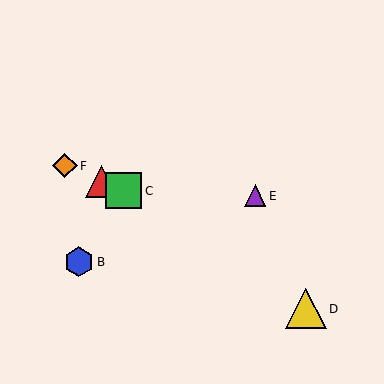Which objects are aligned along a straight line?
Objects A, C, F are aligned along a straight line.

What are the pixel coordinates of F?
Object F is at (65, 166).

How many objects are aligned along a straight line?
3 objects (A, C, F) are aligned along a straight line.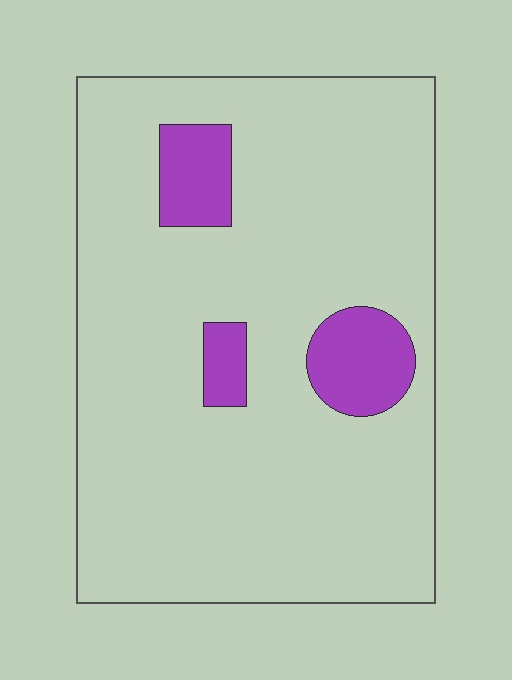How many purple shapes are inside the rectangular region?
3.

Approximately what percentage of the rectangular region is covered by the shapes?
Approximately 10%.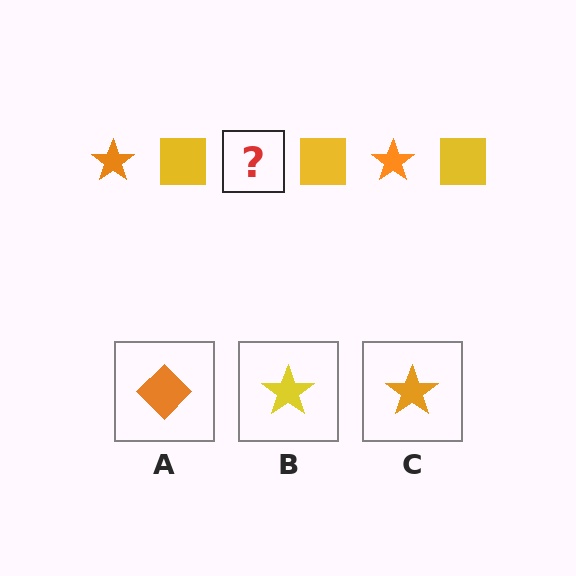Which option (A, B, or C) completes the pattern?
C.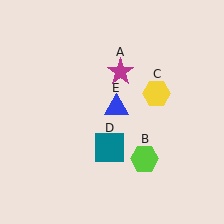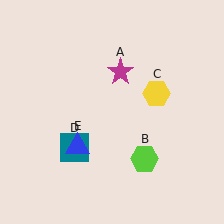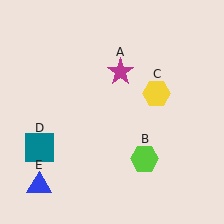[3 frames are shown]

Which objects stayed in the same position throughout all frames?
Magenta star (object A) and lime hexagon (object B) and yellow hexagon (object C) remained stationary.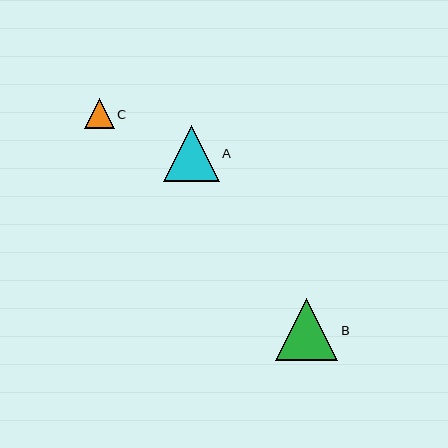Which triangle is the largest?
Triangle B is the largest with a size of approximately 62 pixels.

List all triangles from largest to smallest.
From largest to smallest: B, A, C.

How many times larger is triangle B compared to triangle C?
Triangle B is approximately 2.1 times the size of triangle C.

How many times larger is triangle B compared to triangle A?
Triangle B is approximately 1.1 times the size of triangle A.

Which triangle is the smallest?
Triangle C is the smallest with a size of approximately 30 pixels.